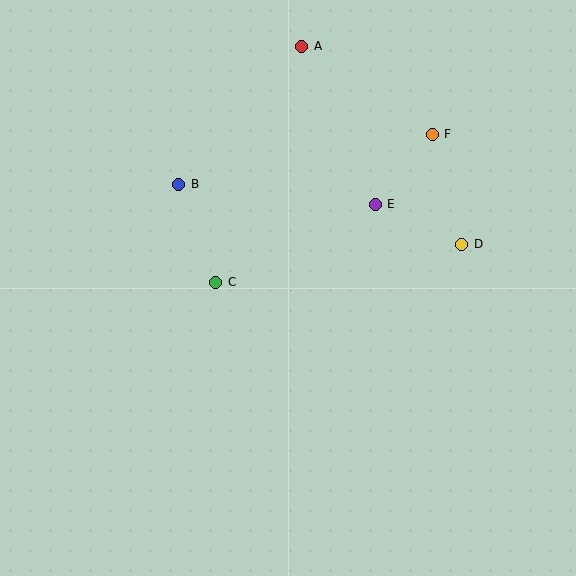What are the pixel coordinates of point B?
Point B is at (179, 184).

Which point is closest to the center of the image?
Point C at (216, 282) is closest to the center.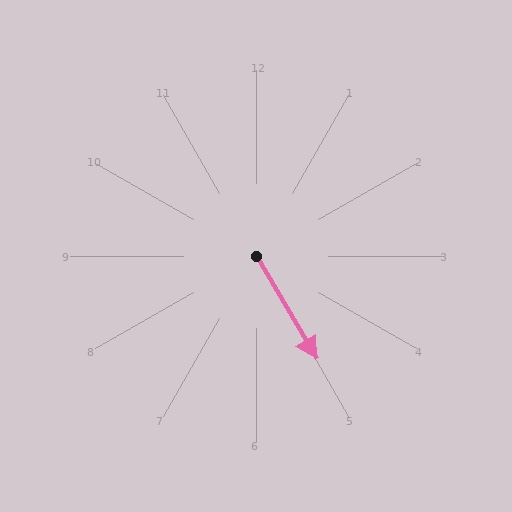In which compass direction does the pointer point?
Southeast.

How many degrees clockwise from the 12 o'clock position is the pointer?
Approximately 150 degrees.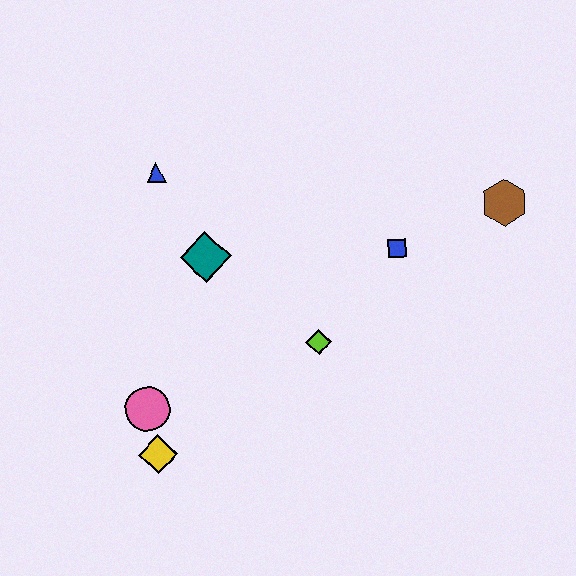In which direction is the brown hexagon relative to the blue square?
The brown hexagon is to the right of the blue square.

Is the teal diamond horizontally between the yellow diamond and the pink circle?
No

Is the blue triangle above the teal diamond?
Yes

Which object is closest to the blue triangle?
The teal diamond is closest to the blue triangle.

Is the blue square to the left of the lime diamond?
No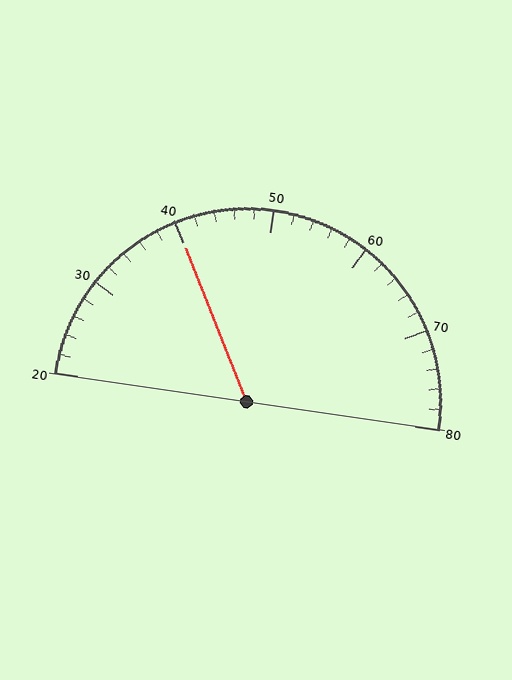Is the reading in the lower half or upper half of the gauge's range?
The reading is in the lower half of the range (20 to 80).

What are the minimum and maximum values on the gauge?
The gauge ranges from 20 to 80.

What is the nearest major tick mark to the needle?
The nearest major tick mark is 40.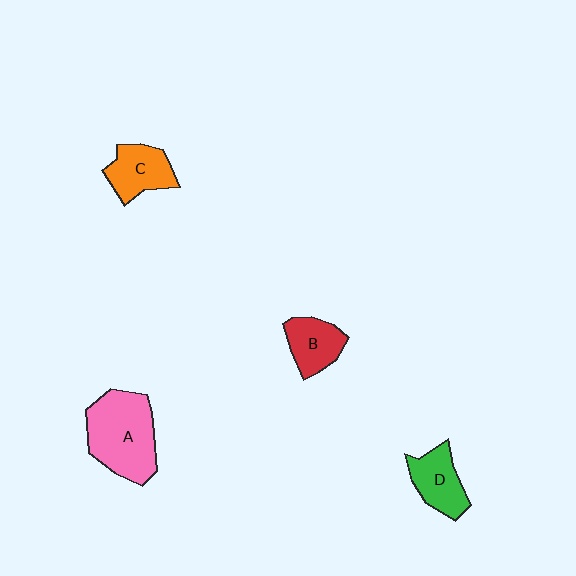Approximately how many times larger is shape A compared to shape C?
Approximately 1.8 times.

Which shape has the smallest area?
Shape B (red).